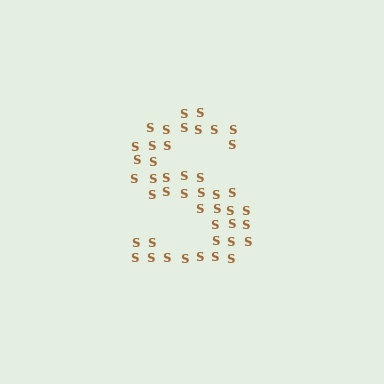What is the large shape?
The large shape is the letter S.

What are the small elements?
The small elements are letter S's.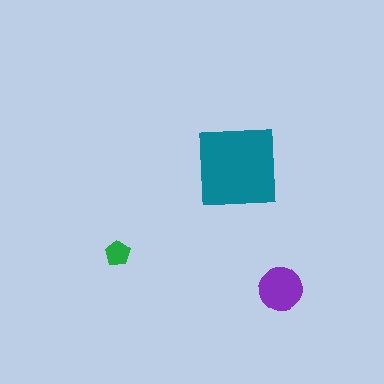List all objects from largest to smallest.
The teal square, the purple circle, the green pentagon.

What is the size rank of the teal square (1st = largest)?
1st.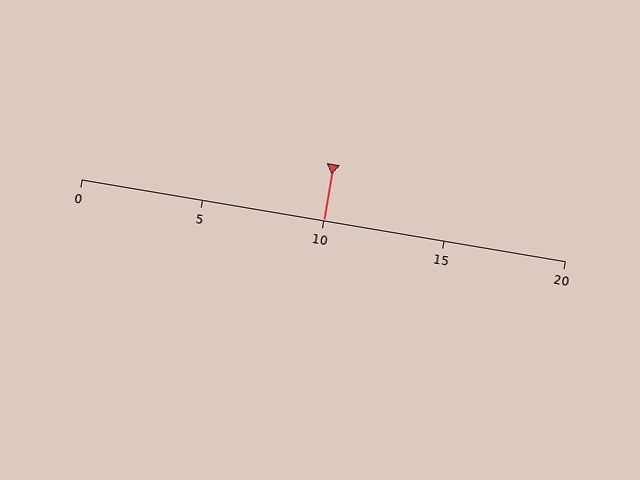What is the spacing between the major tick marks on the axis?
The major ticks are spaced 5 apart.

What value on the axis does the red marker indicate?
The marker indicates approximately 10.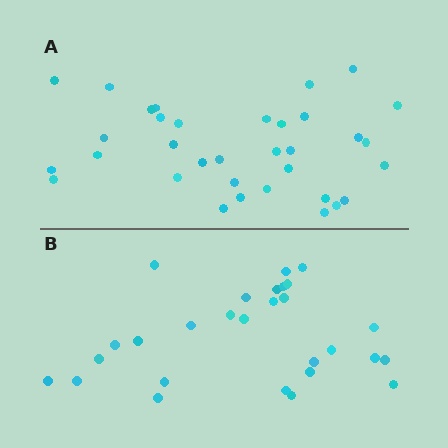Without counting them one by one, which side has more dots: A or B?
Region A (the top region) has more dots.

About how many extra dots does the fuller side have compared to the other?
Region A has about 6 more dots than region B.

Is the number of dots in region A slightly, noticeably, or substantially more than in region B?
Region A has only slightly more — the two regions are fairly close. The ratio is roughly 1.2 to 1.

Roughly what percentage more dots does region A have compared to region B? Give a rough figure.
About 20% more.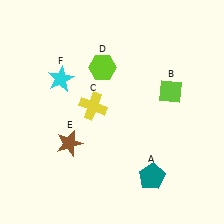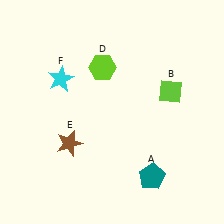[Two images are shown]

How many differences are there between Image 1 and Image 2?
There is 1 difference between the two images.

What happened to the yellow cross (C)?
The yellow cross (C) was removed in Image 2. It was in the top-left area of Image 1.